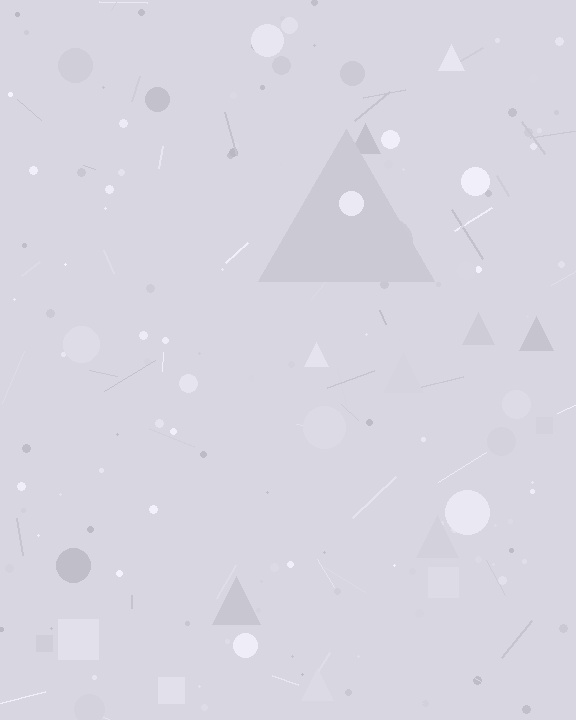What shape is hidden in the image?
A triangle is hidden in the image.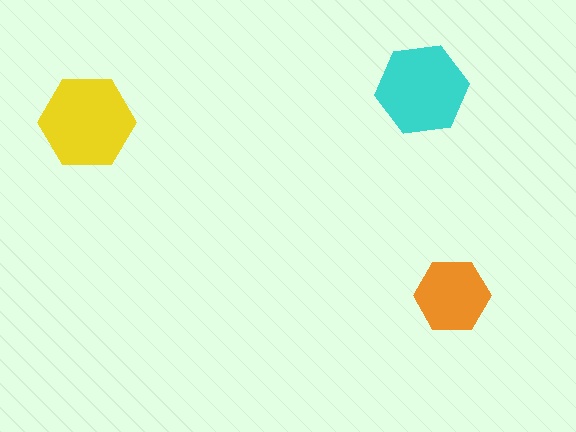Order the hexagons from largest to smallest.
the yellow one, the cyan one, the orange one.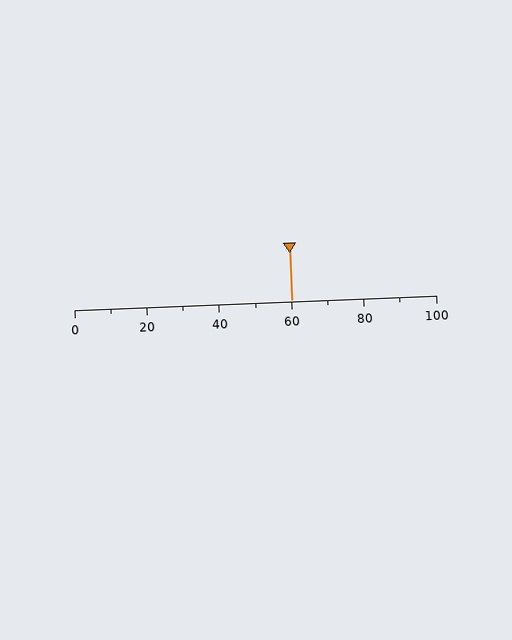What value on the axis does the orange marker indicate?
The marker indicates approximately 60.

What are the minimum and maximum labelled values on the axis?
The axis runs from 0 to 100.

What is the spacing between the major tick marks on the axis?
The major ticks are spaced 20 apart.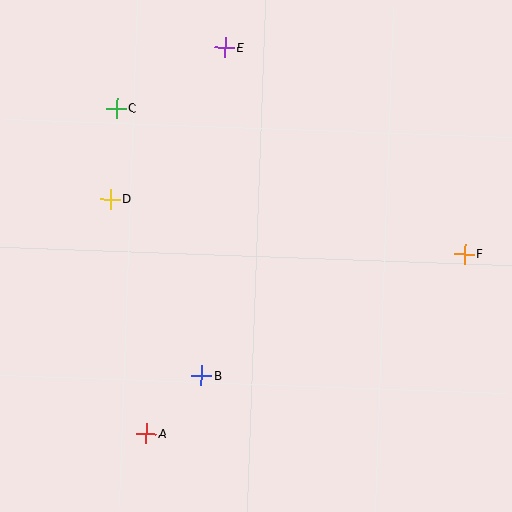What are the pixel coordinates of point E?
Point E is at (225, 47).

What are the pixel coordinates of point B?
Point B is at (201, 375).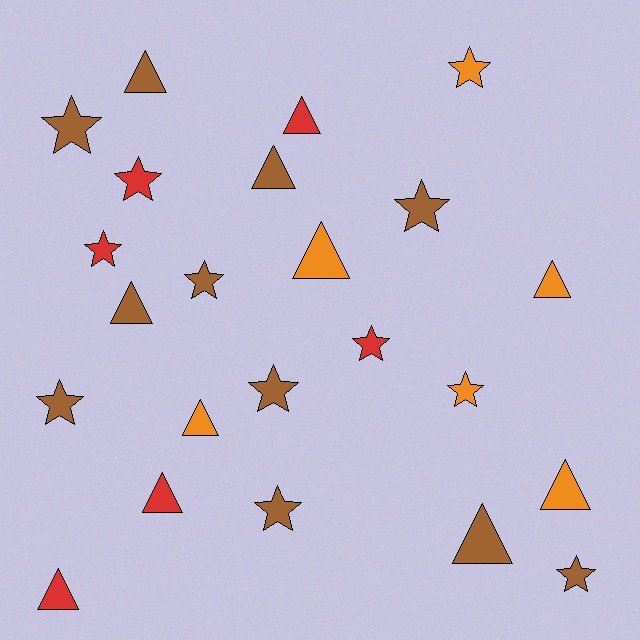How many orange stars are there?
There are 2 orange stars.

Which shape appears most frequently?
Star, with 12 objects.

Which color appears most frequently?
Brown, with 11 objects.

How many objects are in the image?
There are 23 objects.